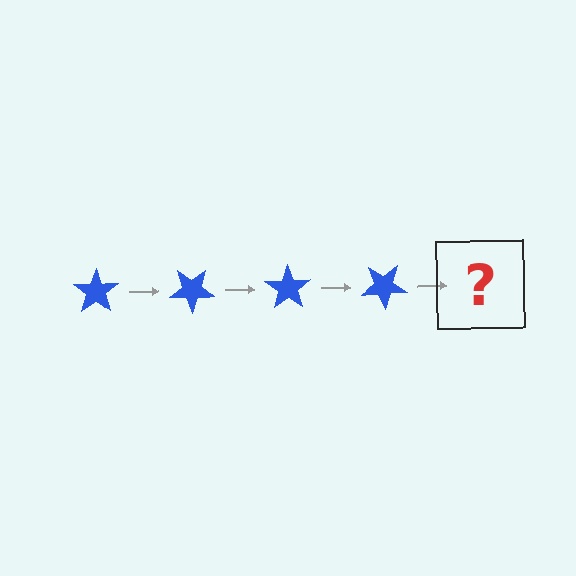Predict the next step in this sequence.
The next step is a blue star rotated 140 degrees.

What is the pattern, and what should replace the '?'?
The pattern is that the star rotates 35 degrees each step. The '?' should be a blue star rotated 140 degrees.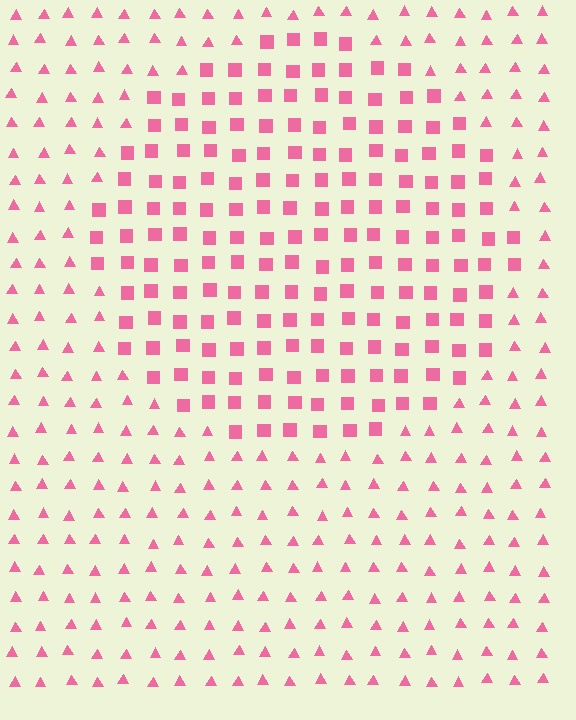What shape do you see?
I see a circle.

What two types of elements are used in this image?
The image uses squares inside the circle region and triangles outside it.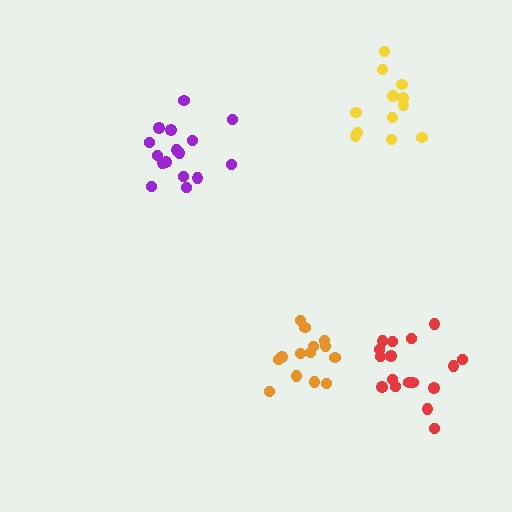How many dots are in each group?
Group 1: 16 dots, Group 2: 17 dots, Group 3: 14 dots, Group 4: 12 dots (59 total).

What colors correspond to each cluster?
The clusters are colored: purple, red, orange, yellow.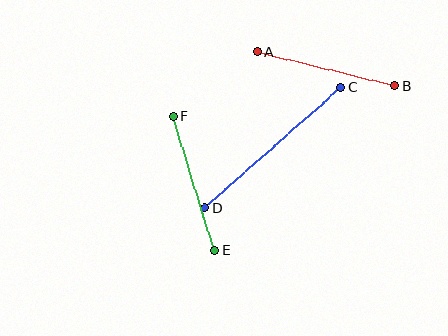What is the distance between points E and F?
The distance is approximately 140 pixels.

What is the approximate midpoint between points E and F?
The midpoint is at approximately (194, 183) pixels.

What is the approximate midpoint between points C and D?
The midpoint is at approximately (273, 148) pixels.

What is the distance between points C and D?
The distance is approximately 182 pixels.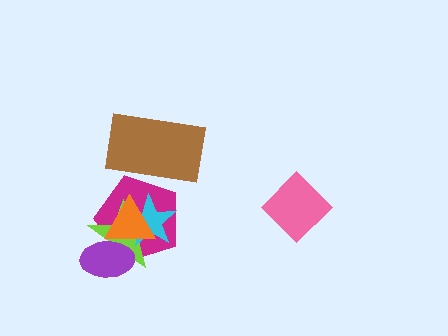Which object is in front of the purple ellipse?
The orange triangle is in front of the purple ellipse.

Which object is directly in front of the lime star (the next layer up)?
The purple ellipse is directly in front of the lime star.